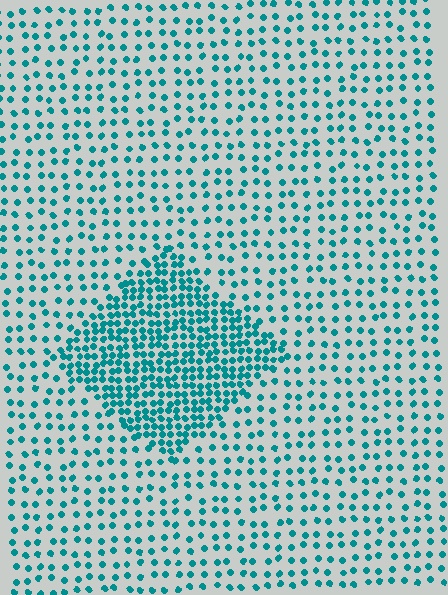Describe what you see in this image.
The image contains small teal elements arranged at two different densities. A diamond-shaped region is visible where the elements are more densely packed than the surrounding area.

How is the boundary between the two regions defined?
The boundary is defined by a change in element density (approximately 2.4x ratio). All elements are the same color, size, and shape.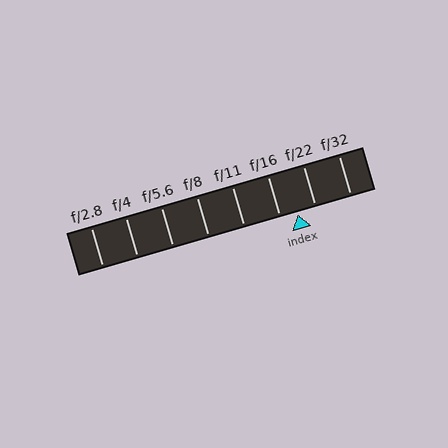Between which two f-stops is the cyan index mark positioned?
The index mark is between f/16 and f/22.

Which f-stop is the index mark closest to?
The index mark is closest to f/22.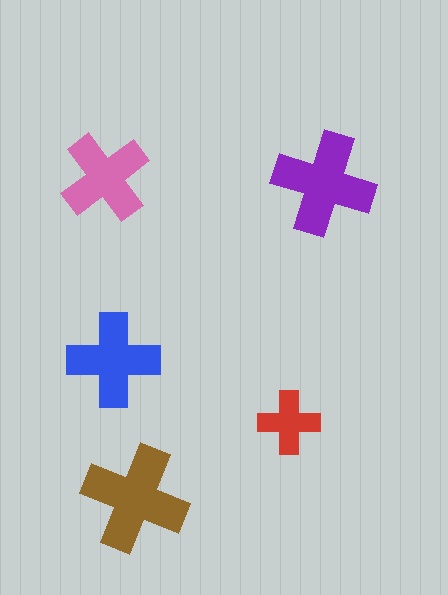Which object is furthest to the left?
The pink cross is leftmost.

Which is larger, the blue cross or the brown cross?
The brown one.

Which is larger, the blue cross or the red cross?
The blue one.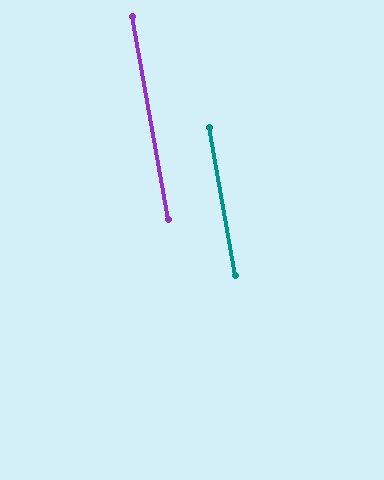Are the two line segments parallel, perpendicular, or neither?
Parallel — their directions differ by only 0.1°.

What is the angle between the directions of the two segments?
Approximately 0 degrees.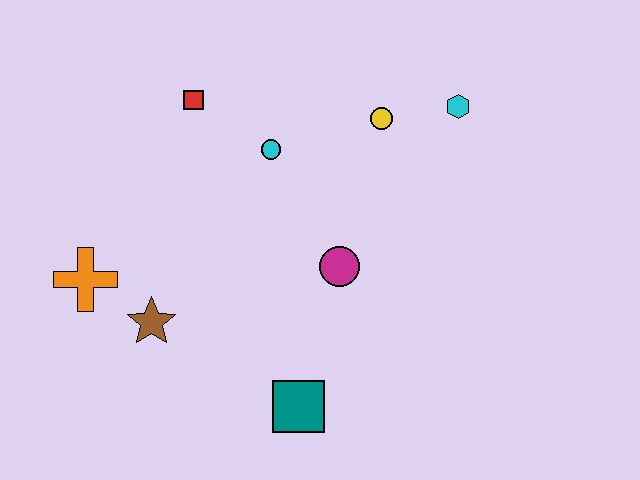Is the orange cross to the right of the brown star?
No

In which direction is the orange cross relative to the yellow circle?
The orange cross is to the left of the yellow circle.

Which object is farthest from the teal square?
The cyan hexagon is farthest from the teal square.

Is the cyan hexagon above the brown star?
Yes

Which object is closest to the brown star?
The orange cross is closest to the brown star.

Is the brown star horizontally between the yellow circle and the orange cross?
Yes